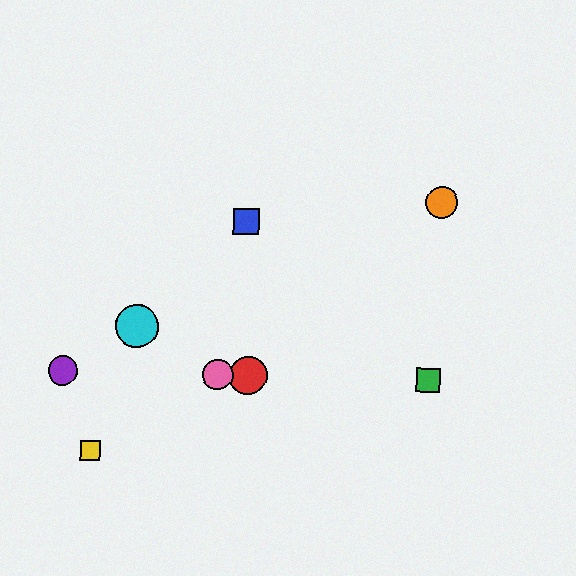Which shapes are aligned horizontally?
The red circle, the green square, the purple circle, the pink circle are aligned horizontally.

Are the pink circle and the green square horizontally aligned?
Yes, both are at y≈375.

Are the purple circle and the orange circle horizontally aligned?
No, the purple circle is at y≈371 and the orange circle is at y≈203.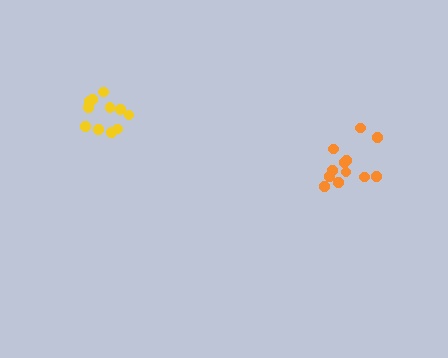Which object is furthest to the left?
The yellow cluster is leftmost.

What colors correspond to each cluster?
The clusters are colored: yellow, orange.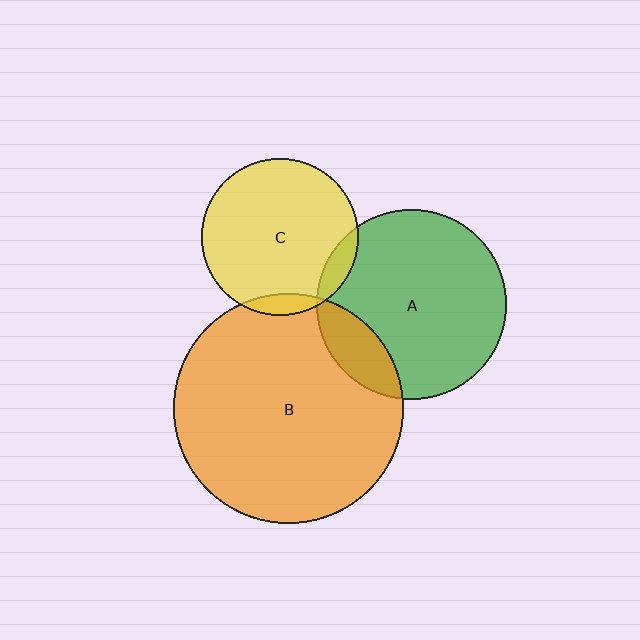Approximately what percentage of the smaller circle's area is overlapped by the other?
Approximately 15%.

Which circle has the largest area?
Circle B (orange).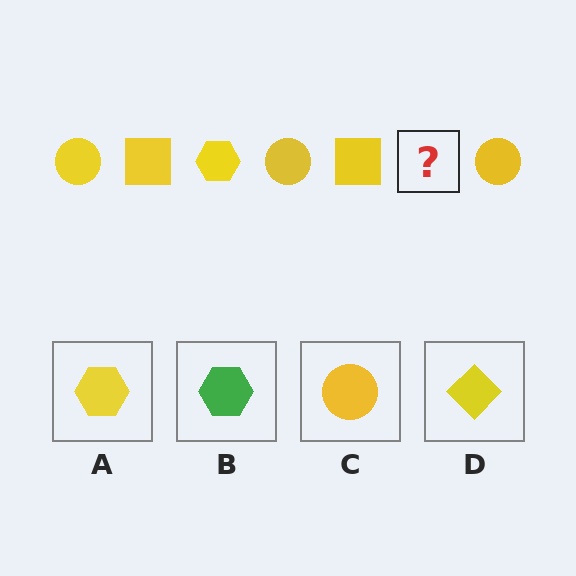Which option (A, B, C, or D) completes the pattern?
A.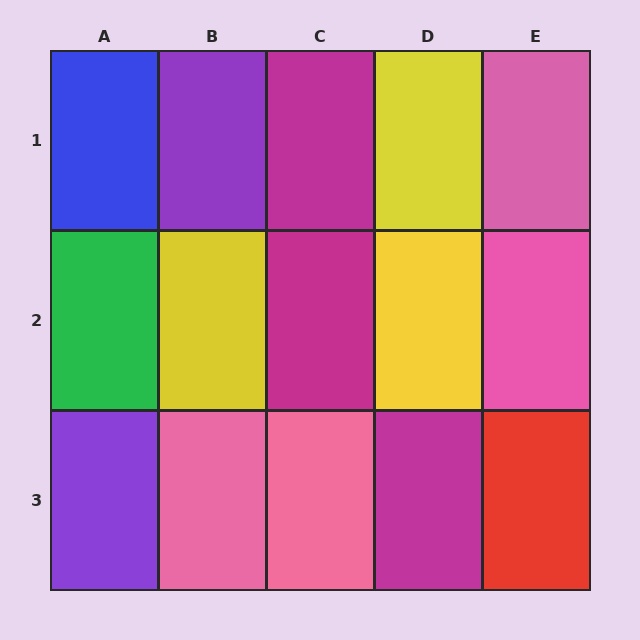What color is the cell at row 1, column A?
Blue.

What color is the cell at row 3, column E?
Red.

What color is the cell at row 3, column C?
Pink.